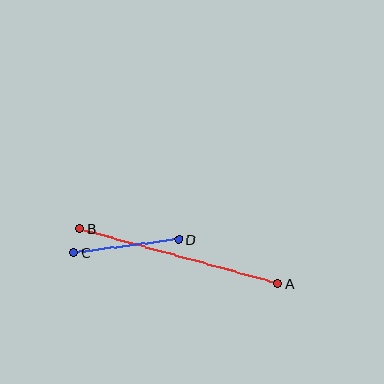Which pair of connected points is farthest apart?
Points A and B are farthest apart.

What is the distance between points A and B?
The distance is approximately 206 pixels.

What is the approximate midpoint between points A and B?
The midpoint is at approximately (179, 256) pixels.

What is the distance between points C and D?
The distance is approximately 106 pixels.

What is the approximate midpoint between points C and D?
The midpoint is at approximately (126, 246) pixels.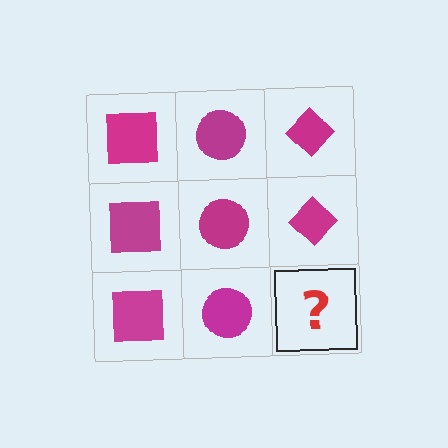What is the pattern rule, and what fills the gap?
The rule is that each column has a consistent shape. The gap should be filled with a magenta diamond.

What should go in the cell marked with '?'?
The missing cell should contain a magenta diamond.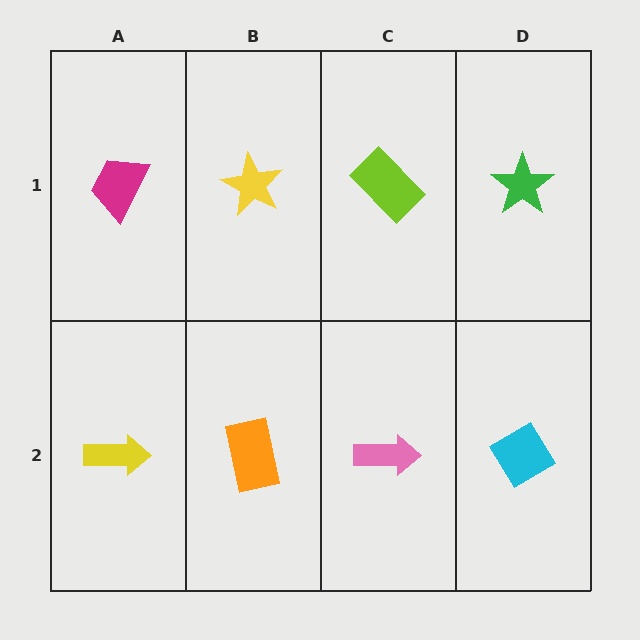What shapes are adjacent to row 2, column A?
A magenta trapezoid (row 1, column A), an orange rectangle (row 2, column B).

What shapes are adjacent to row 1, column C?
A pink arrow (row 2, column C), a yellow star (row 1, column B), a green star (row 1, column D).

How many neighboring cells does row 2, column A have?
2.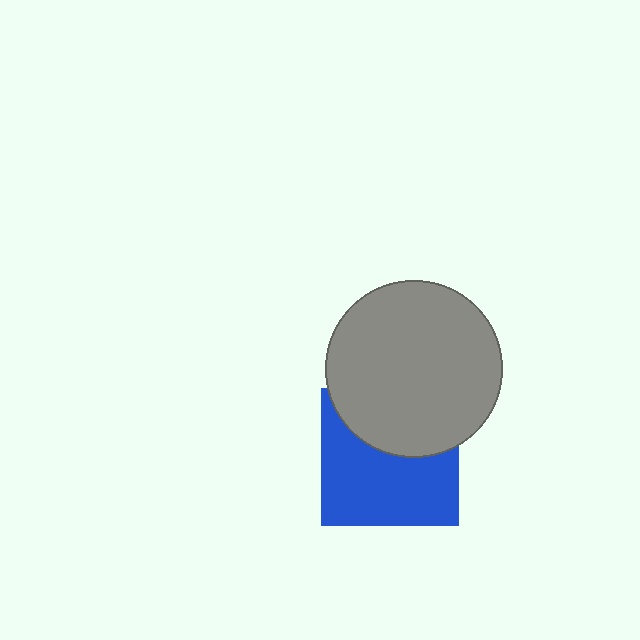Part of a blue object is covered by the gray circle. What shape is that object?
It is a square.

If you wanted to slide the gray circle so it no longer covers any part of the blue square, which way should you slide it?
Slide it up — that is the most direct way to separate the two shapes.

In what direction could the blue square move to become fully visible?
The blue square could move down. That would shift it out from behind the gray circle entirely.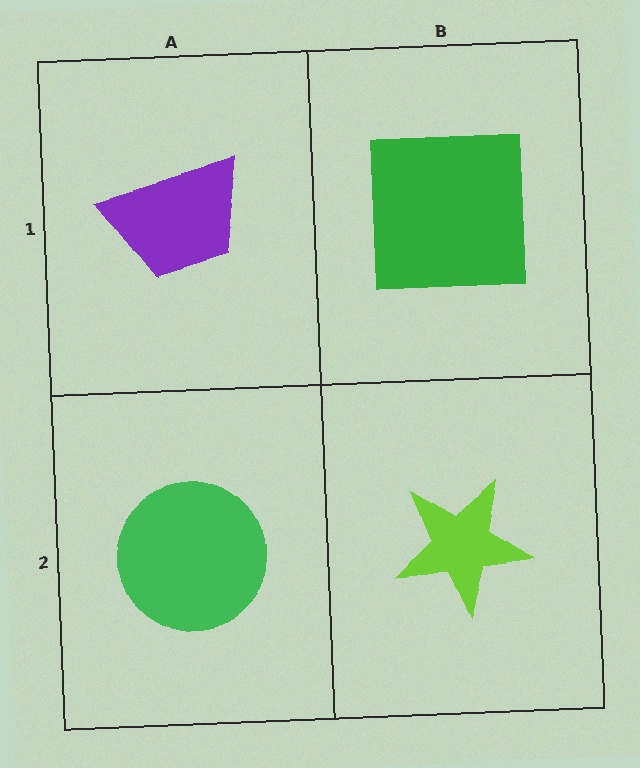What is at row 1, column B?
A green square.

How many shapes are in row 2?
2 shapes.